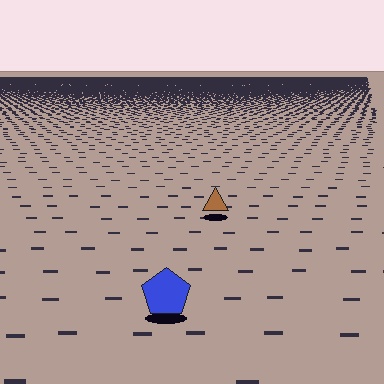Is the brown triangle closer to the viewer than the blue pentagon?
No. The blue pentagon is closer — you can tell from the texture gradient: the ground texture is coarser near it.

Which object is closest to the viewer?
The blue pentagon is closest. The texture marks near it are larger and more spread out.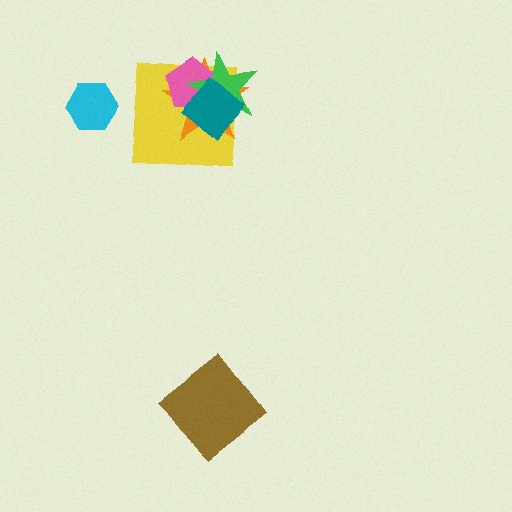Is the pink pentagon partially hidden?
Yes, it is partially covered by another shape.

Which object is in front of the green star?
The teal diamond is in front of the green star.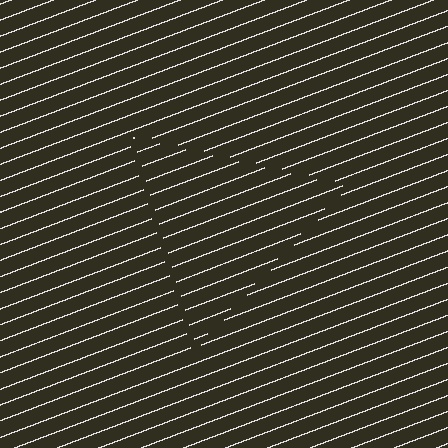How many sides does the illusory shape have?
3 sides — the line-ends trace a triangle.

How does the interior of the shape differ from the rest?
The interior of the shape contains the same grating, shifted by half a period — the contour is defined by the phase discontinuity where line-ends from the inner and outer gratings abut.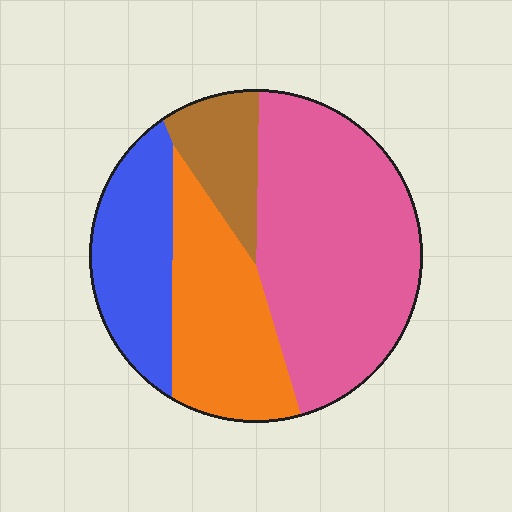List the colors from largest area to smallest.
From largest to smallest: pink, orange, blue, brown.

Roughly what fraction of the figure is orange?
Orange takes up about one quarter (1/4) of the figure.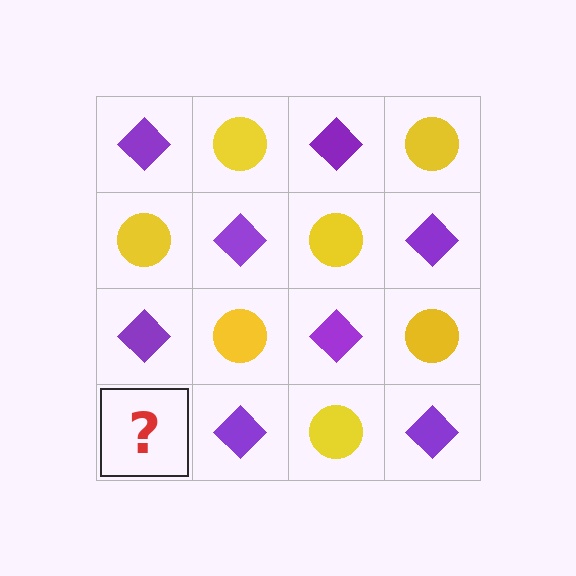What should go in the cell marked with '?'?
The missing cell should contain a yellow circle.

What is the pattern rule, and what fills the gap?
The rule is that it alternates purple diamond and yellow circle in a checkerboard pattern. The gap should be filled with a yellow circle.